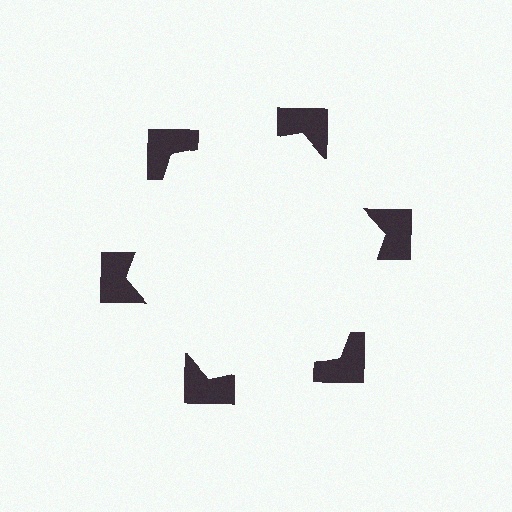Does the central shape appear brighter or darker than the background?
It typically appears slightly brighter than the background, even though no actual brightness change is drawn.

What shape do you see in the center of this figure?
An illusory hexagon — its edges are inferred from the aligned wedge cuts in the notched squares, not physically drawn.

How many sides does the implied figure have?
6 sides.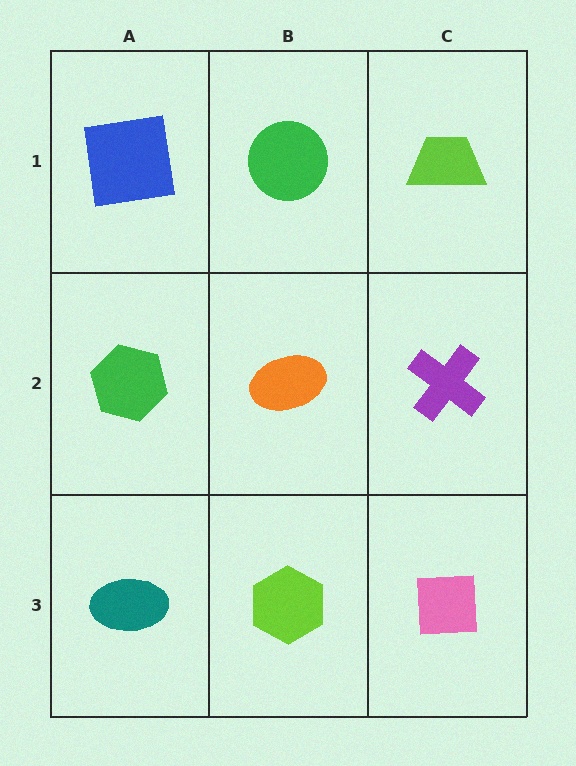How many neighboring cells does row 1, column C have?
2.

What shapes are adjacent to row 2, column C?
A lime trapezoid (row 1, column C), a pink square (row 3, column C), an orange ellipse (row 2, column B).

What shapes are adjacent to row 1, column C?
A purple cross (row 2, column C), a green circle (row 1, column B).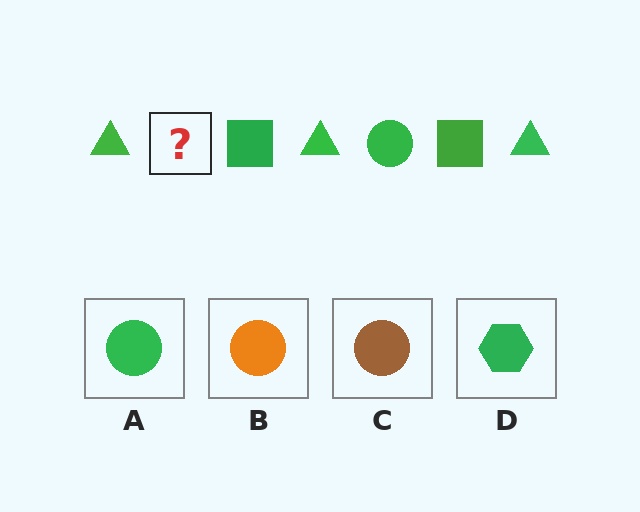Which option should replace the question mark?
Option A.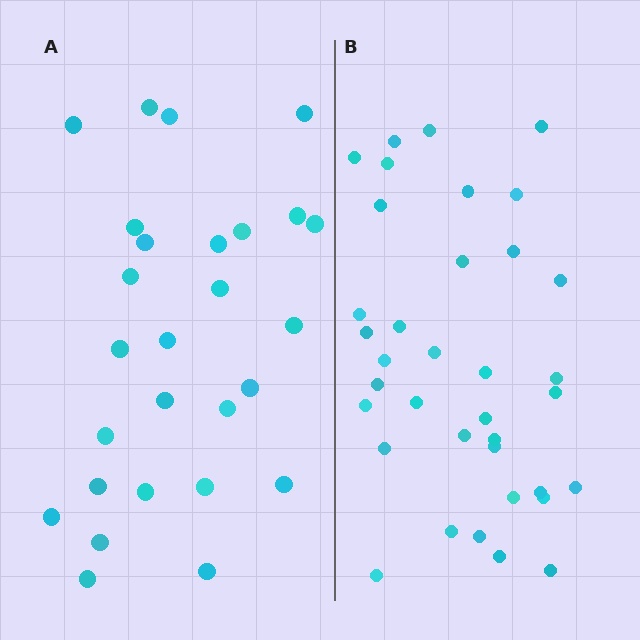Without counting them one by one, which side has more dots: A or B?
Region B (the right region) has more dots.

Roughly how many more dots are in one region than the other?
Region B has roughly 8 or so more dots than region A.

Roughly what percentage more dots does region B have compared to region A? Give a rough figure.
About 35% more.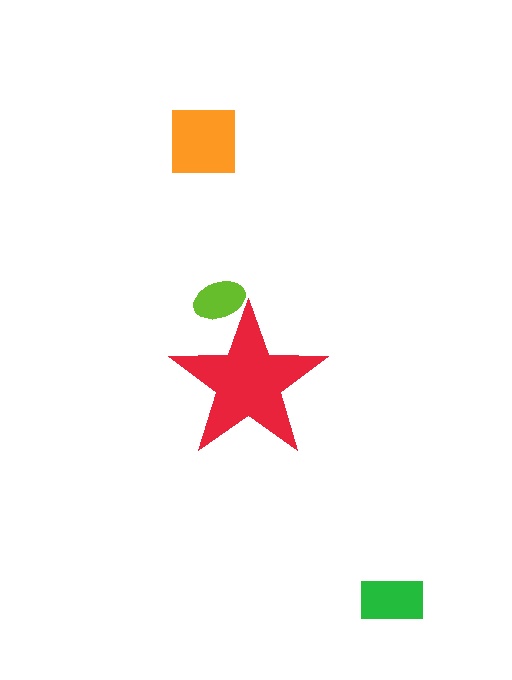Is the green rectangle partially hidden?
No, the green rectangle is fully visible.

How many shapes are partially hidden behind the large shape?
1 shape is partially hidden.